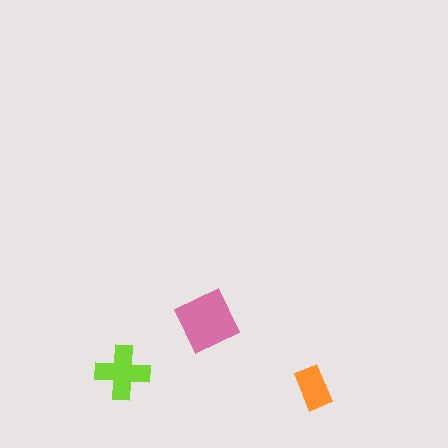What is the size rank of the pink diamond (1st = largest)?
1st.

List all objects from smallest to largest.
The orange rectangle, the lime cross, the pink diamond.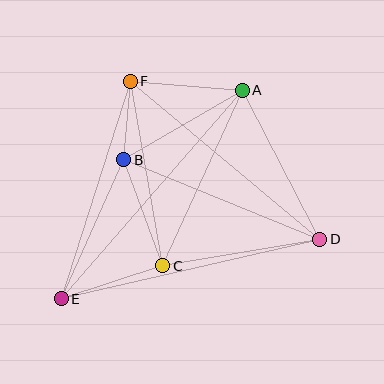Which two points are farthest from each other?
Points A and E are farthest from each other.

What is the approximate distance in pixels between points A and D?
The distance between A and D is approximately 168 pixels.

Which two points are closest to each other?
Points B and F are closest to each other.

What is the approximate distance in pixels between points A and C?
The distance between A and C is approximately 193 pixels.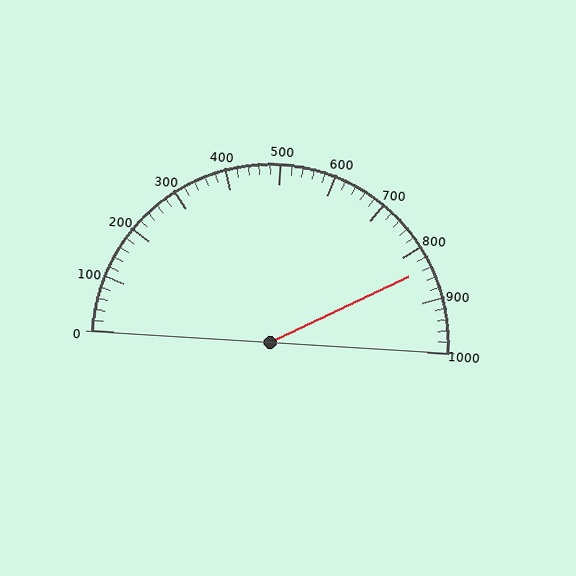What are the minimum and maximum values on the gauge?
The gauge ranges from 0 to 1000.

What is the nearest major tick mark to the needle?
The nearest major tick mark is 800.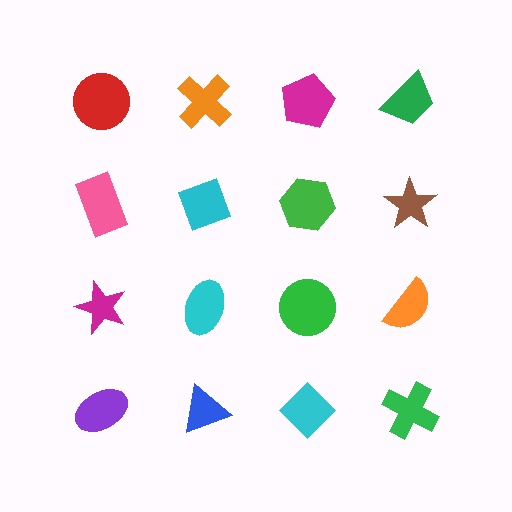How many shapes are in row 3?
4 shapes.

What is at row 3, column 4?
An orange semicircle.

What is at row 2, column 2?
A cyan diamond.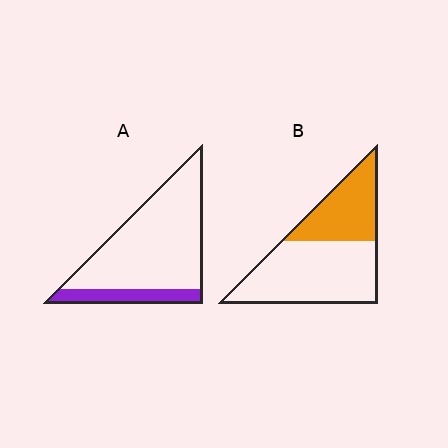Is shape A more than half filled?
No.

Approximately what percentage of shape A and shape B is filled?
A is approximately 20% and B is approximately 35%.